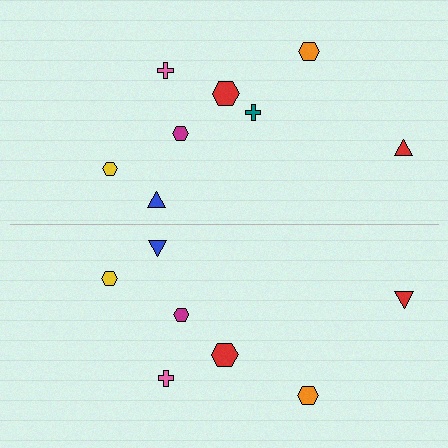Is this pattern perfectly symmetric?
No, the pattern is not perfectly symmetric. A teal cross is missing from the bottom side.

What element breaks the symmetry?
A teal cross is missing from the bottom side.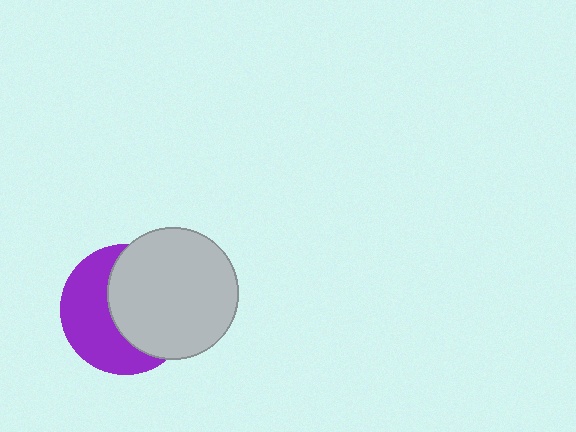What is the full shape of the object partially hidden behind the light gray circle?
The partially hidden object is a purple circle.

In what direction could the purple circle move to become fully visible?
The purple circle could move left. That would shift it out from behind the light gray circle entirely.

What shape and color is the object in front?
The object in front is a light gray circle.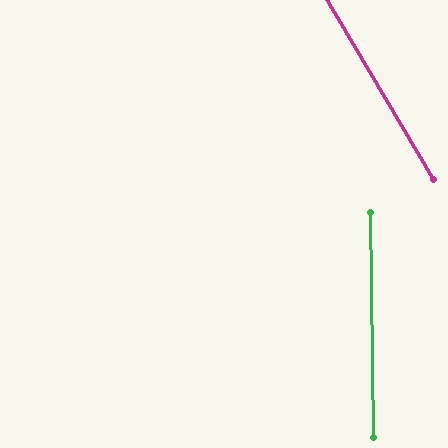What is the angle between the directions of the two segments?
Approximately 30 degrees.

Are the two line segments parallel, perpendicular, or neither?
Neither parallel nor perpendicular — they differ by about 30°.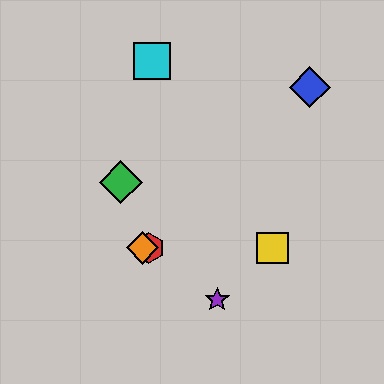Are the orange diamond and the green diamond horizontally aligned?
No, the orange diamond is at y≈248 and the green diamond is at y≈182.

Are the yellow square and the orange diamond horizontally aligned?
Yes, both are at y≈248.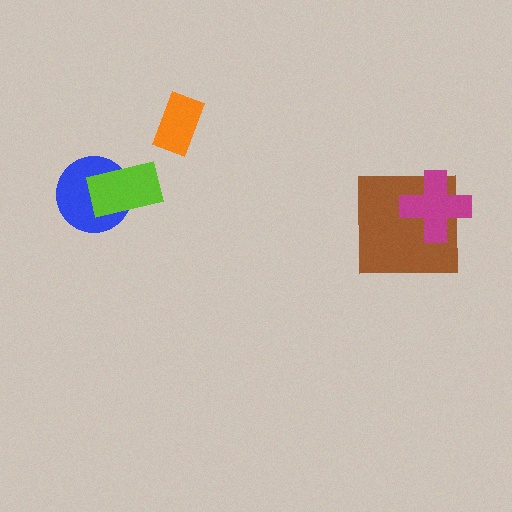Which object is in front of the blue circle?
The lime rectangle is in front of the blue circle.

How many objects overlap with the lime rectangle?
1 object overlaps with the lime rectangle.